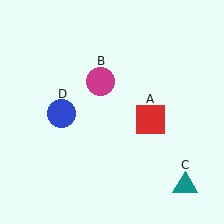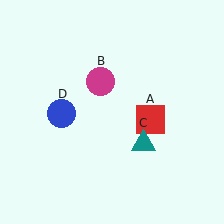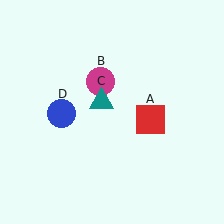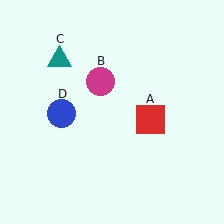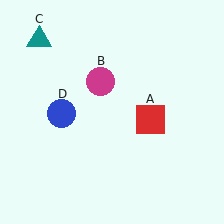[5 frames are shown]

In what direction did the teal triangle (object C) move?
The teal triangle (object C) moved up and to the left.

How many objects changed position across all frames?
1 object changed position: teal triangle (object C).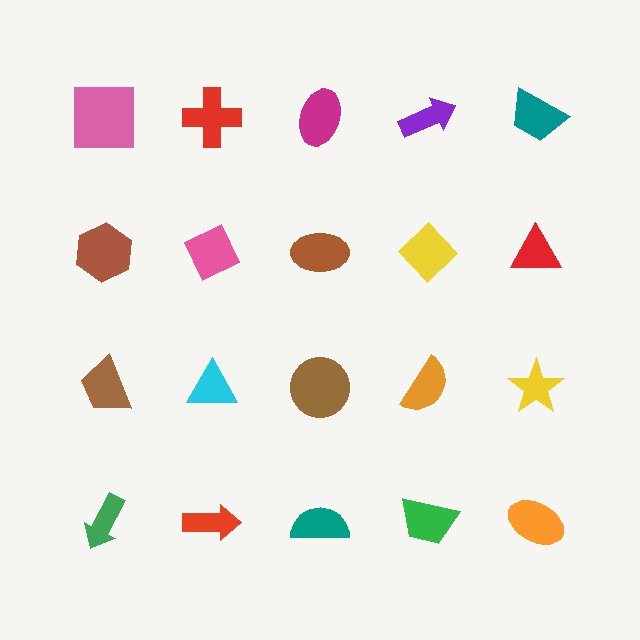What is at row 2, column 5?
A red triangle.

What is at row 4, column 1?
A green arrow.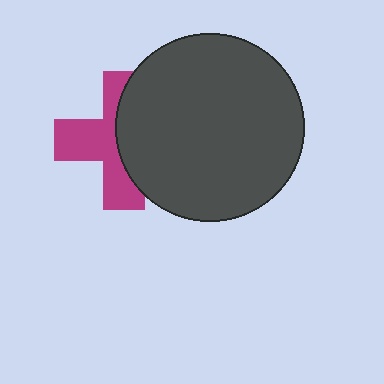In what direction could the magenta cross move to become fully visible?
The magenta cross could move left. That would shift it out from behind the dark gray circle entirely.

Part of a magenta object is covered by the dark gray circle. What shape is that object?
It is a cross.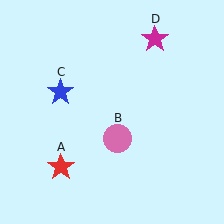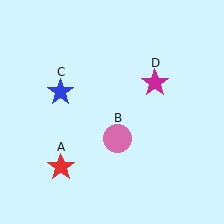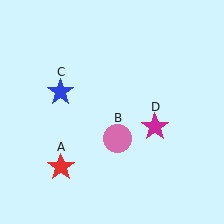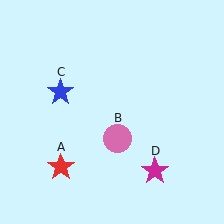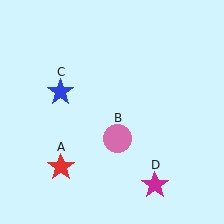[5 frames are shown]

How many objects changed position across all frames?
1 object changed position: magenta star (object D).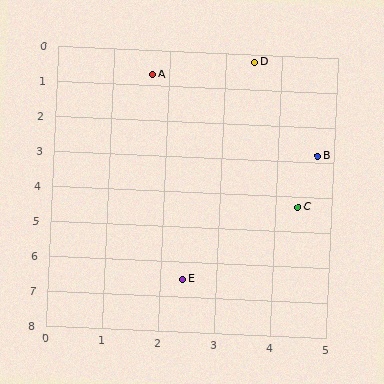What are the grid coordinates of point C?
Point C is at approximately (4.4, 4.3).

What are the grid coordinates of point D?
Point D is at approximately (3.5, 0.2).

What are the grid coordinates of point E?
Point E is at approximately (2.4, 6.5).